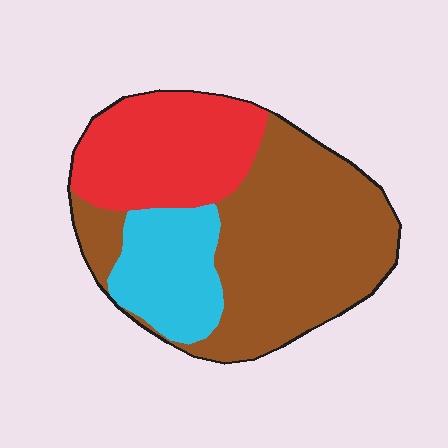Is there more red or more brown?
Brown.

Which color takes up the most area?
Brown, at roughly 50%.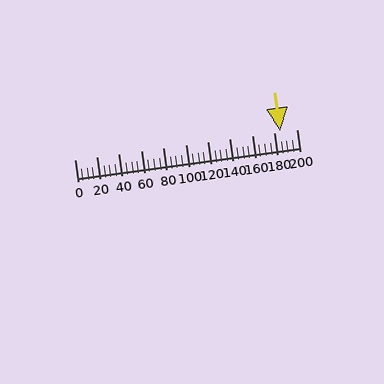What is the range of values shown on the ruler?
The ruler shows values from 0 to 200.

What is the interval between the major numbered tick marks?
The major tick marks are spaced 20 units apart.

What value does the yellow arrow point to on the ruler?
The yellow arrow points to approximately 185.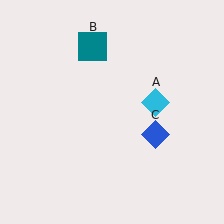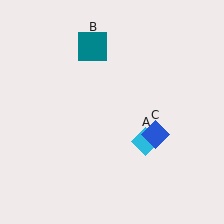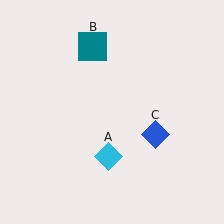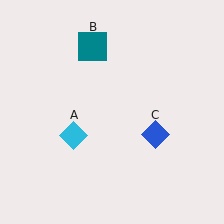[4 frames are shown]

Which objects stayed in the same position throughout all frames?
Teal square (object B) and blue diamond (object C) remained stationary.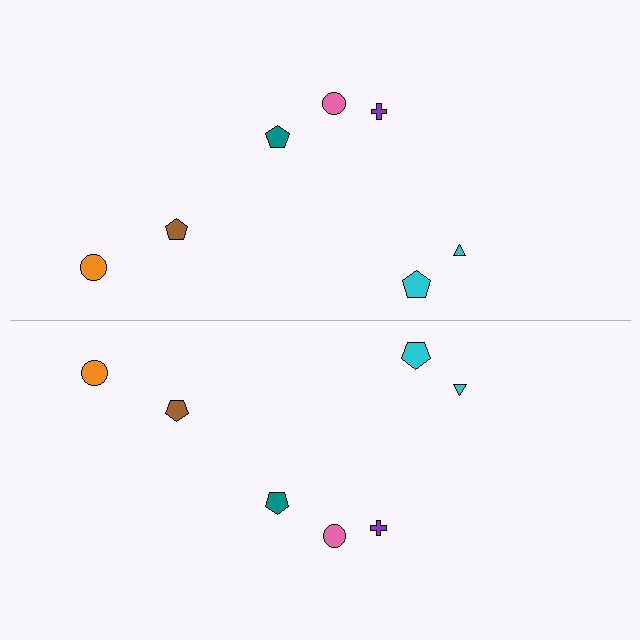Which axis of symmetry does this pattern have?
The pattern has a horizontal axis of symmetry running through the center of the image.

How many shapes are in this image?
There are 14 shapes in this image.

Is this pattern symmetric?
Yes, this pattern has bilateral (reflection) symmetry.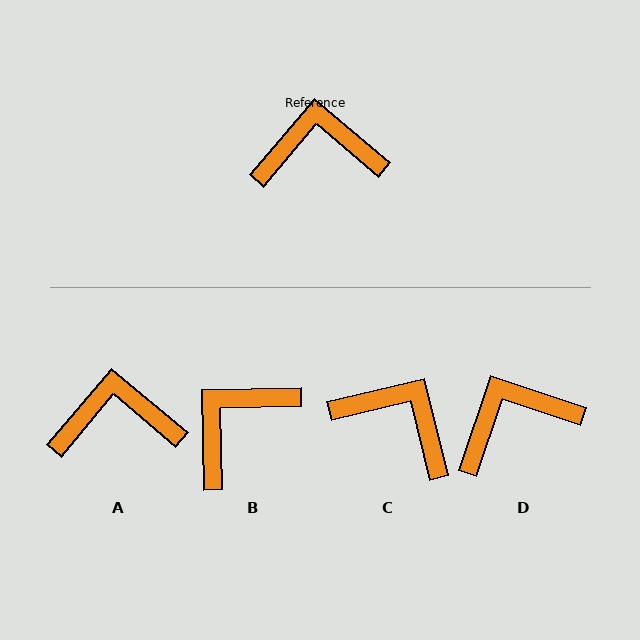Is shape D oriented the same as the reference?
No, it is off by about 22 degrees.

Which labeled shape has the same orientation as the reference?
A.